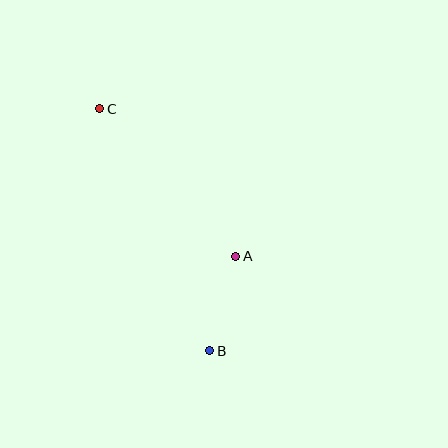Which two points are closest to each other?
Points A and B are closest to each other.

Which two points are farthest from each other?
Points B and C are farthest from each other.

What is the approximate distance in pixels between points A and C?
The distance between A and C is approximately 201 pixels.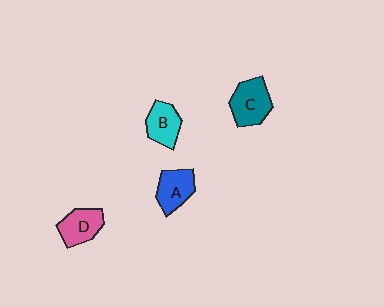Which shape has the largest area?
Shape C (teal).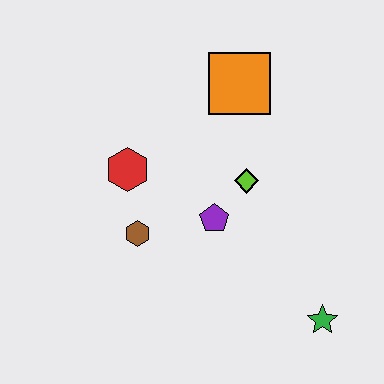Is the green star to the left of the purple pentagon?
No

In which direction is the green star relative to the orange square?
The green star is below the orange square.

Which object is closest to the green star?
The purple pentagon is closest to the green star.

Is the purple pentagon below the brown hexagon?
No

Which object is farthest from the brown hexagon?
The green star is farthest from the brown hexagon.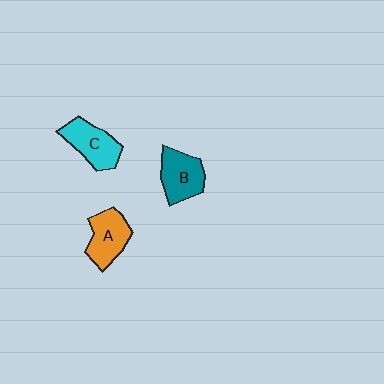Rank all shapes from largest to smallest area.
From largest to smallest: C (cyan), B (teal), A (orange).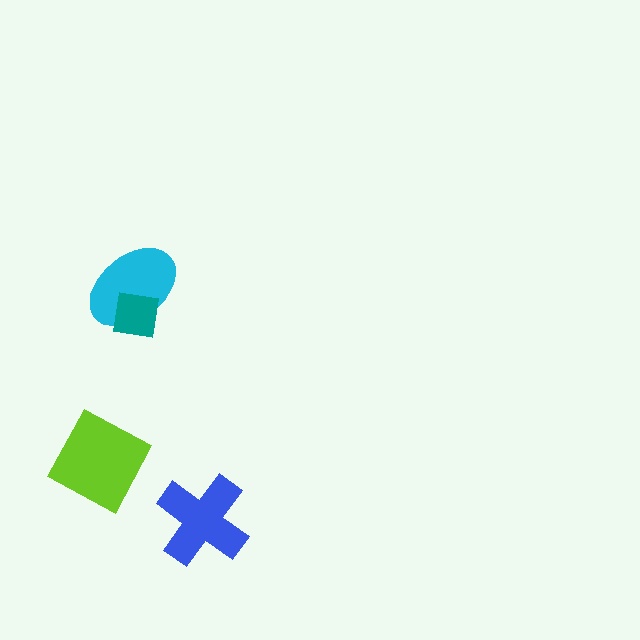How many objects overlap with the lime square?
0 objects overlap with the lime square.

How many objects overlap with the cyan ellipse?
1 object overlaps with the cyan ellipse.